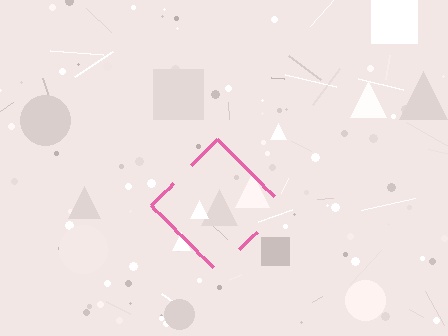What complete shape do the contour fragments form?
The contour fragments form a diamond.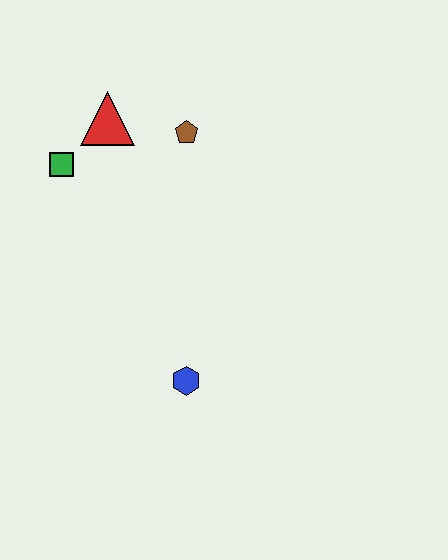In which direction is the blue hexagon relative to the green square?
The blue hexagon is below the green square.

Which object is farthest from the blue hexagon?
The red triangle is farthest from the blue hexagon.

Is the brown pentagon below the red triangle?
Yes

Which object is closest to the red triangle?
The green square is closest to the red triangle.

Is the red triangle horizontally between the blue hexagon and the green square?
Yes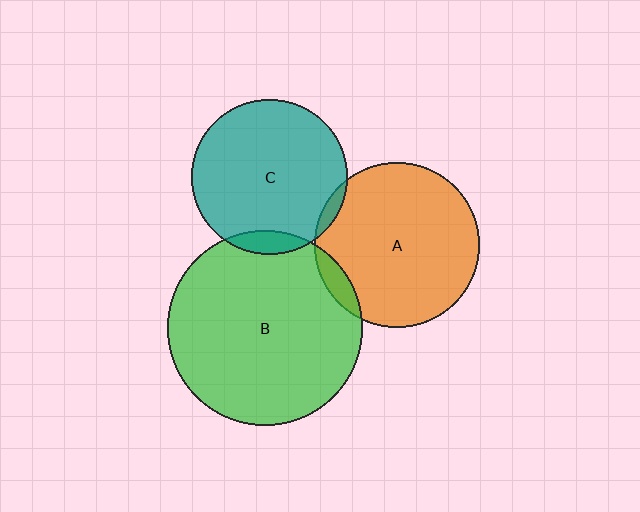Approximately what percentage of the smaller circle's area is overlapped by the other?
Approximately 10%.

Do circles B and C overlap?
Yes.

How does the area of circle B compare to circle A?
Approximately 1.4 times.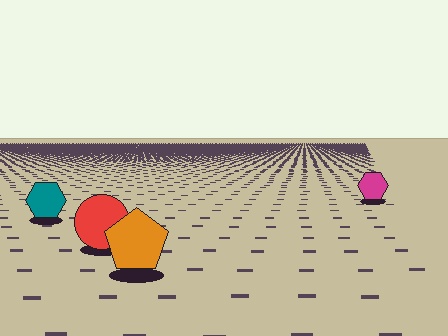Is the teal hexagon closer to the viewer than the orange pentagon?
No. The orange pentagon is closer — you can tell from the texture gradient: the ground texture is coarser near it.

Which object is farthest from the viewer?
The magenta hexagon is farthest from the viewer. It appears smaller and the ground texture around it is denser.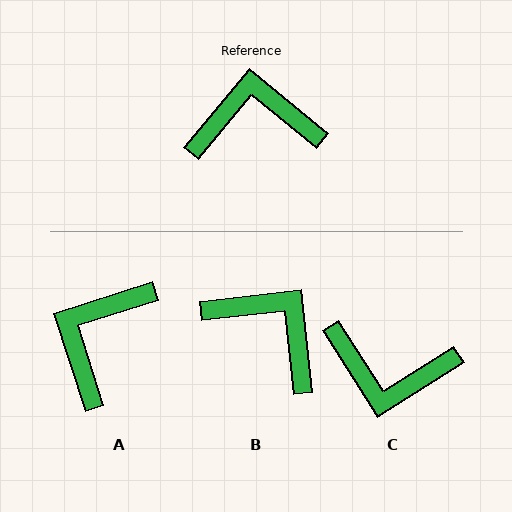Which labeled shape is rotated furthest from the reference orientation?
C, about 162 degrees away.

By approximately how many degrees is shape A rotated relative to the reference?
Approximately 57 degrees counter-clockwise.